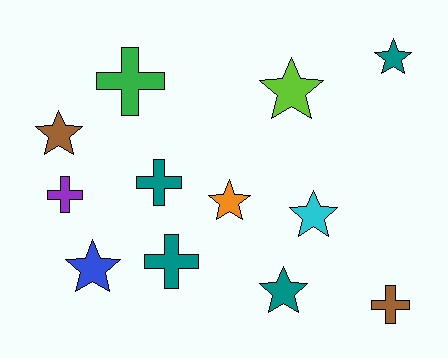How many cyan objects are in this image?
There is 1 cyan object.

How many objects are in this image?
There are 12 objects.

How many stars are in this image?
There are 7 stars.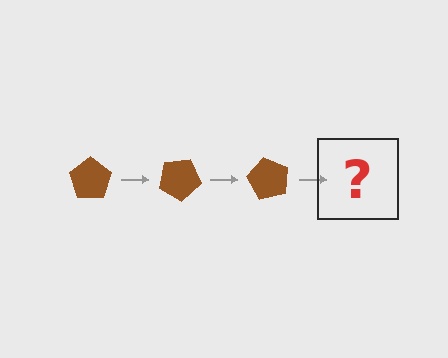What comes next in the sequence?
The next element should be a brown pentagon rotated 90 degrees.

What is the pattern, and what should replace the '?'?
The pattern is that the pentagon rotates 30 degrees each step. The '?' should be a brown pentagon rotated 90 degrees.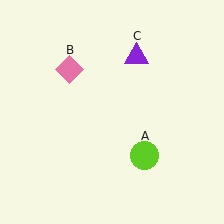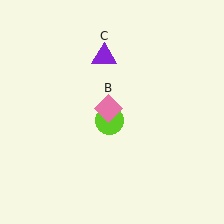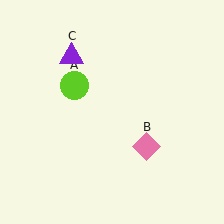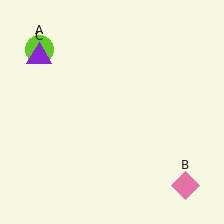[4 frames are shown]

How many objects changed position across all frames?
3 objects changed position: lime circle (object A), pink diamond (object B), purple triangle (object C).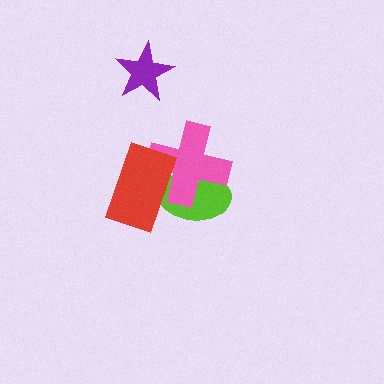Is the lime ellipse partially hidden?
Yes, it is partially covered by another shape.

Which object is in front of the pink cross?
The red rectangle is in front of the pink cross.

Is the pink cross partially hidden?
Yes, it is partially covered by another shape.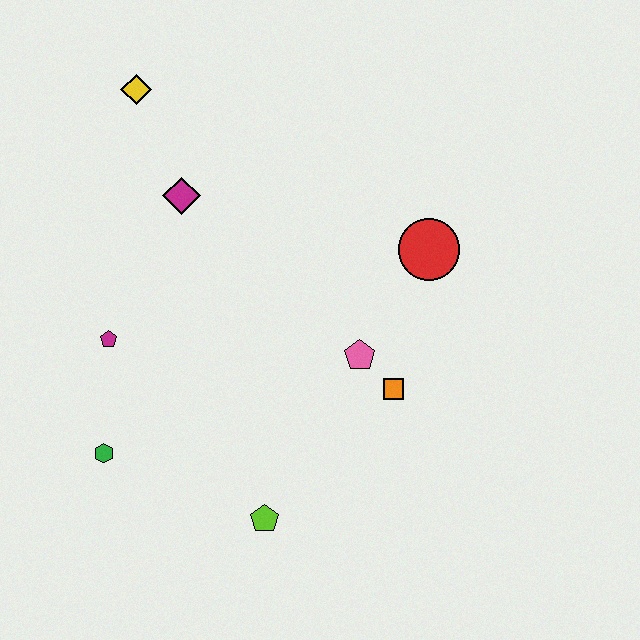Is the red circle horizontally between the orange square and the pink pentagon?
No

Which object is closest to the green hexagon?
The magenta pentagon is closest to the green hexagon.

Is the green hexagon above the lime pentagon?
Yes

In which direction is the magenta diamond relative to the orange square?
The magenta diamond is to the left of the orange square.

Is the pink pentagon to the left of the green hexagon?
No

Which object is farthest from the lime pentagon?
The yellow diamond is farthest from the lime pentagon.